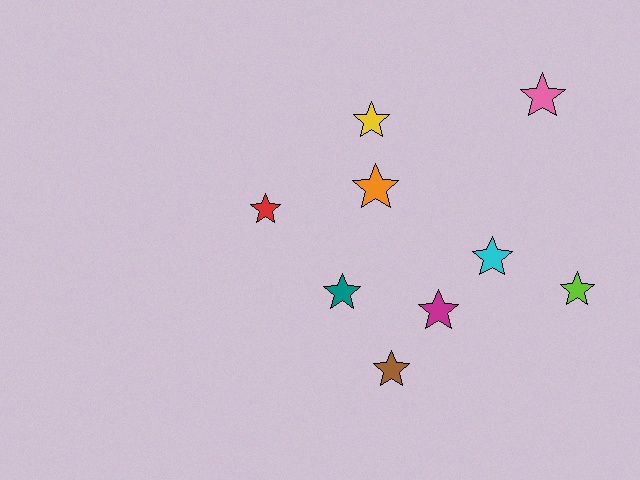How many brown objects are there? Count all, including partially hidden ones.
There is 1 brown object.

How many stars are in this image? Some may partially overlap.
There are 9 stars.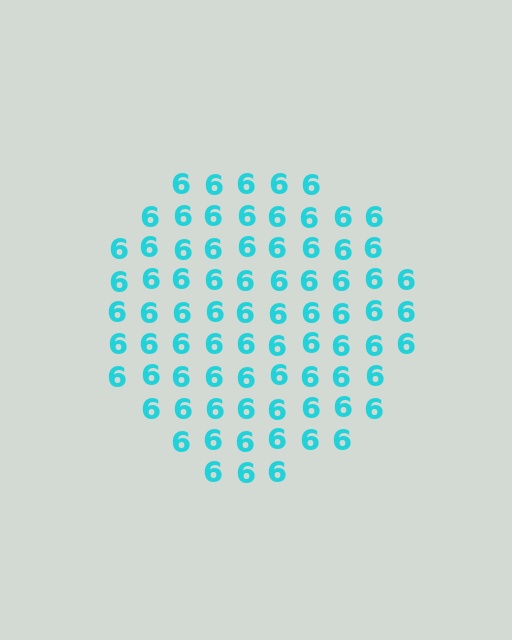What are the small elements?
The small elements are digit 6's.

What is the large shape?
The large shape is a circle.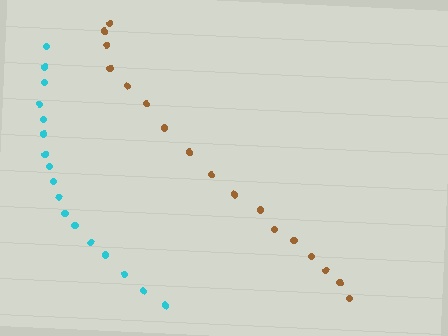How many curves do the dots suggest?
There are 2 distinct paths.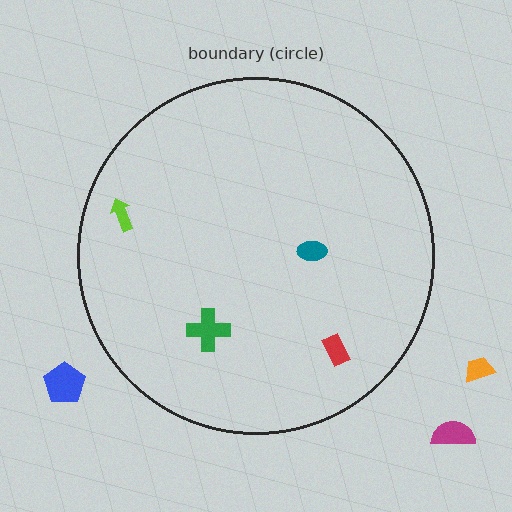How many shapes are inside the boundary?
4 inside, 3 outside.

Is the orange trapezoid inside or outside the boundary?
Outside.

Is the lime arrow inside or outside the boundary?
Inside.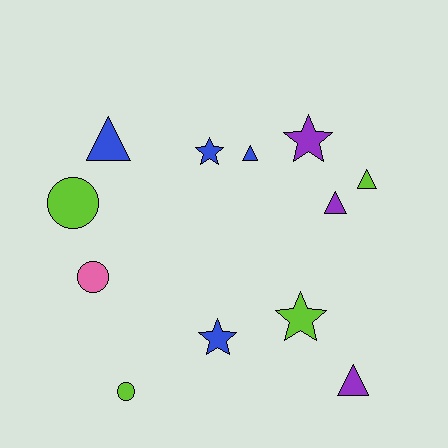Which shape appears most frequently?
Triangle, with 5 objects.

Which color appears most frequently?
Blue, with 4 objects.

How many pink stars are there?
There are no pink stars.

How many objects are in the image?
There are 12 objects.